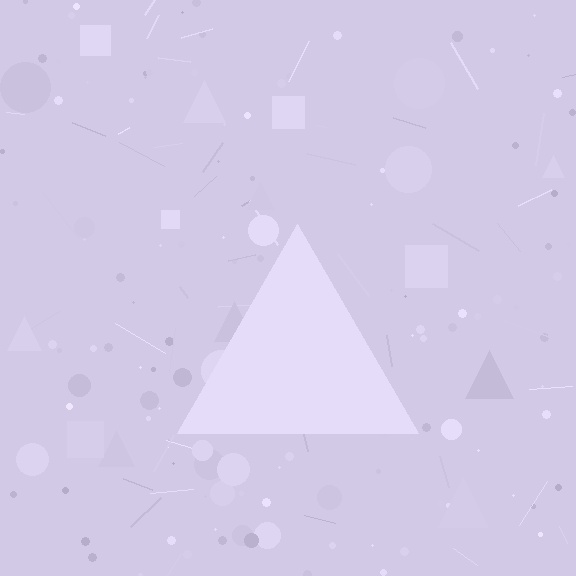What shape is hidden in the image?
A triangle is hidden in the image.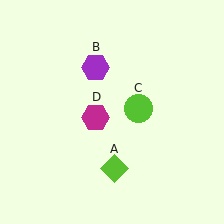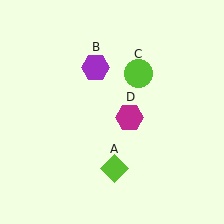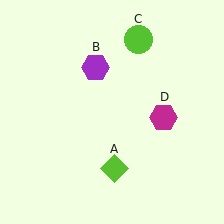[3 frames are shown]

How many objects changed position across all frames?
2 objects changed position: lime circle (object C), magenta hexagon (object D).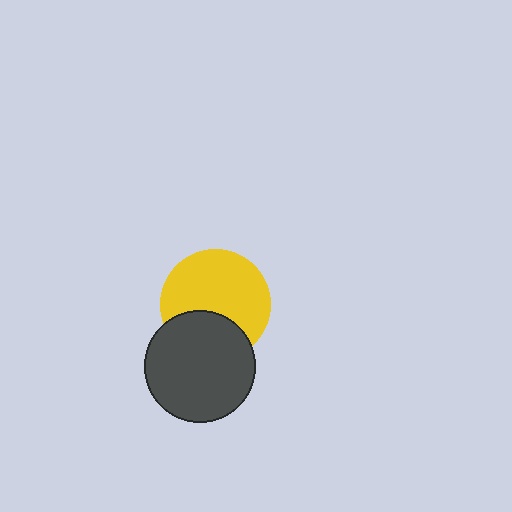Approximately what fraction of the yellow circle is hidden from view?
Roughly 32% of the yellow circle is hidden behind the dark gray circle.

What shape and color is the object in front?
The object in front is a dark gray circle.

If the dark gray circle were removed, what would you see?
You would see the complete yellow circle.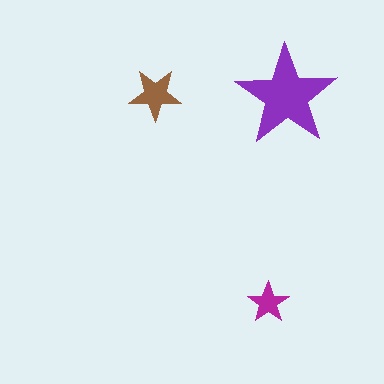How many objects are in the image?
There are 3 objects in the image.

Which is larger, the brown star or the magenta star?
The brown one.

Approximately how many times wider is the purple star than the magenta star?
About 2.5 times wider.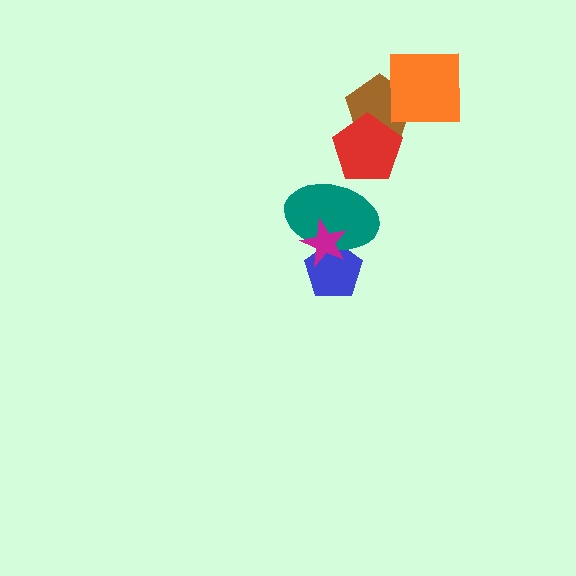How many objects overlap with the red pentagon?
2 objects overlap with the red pentagon.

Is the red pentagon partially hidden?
Yes, it is partially covered by another shape.